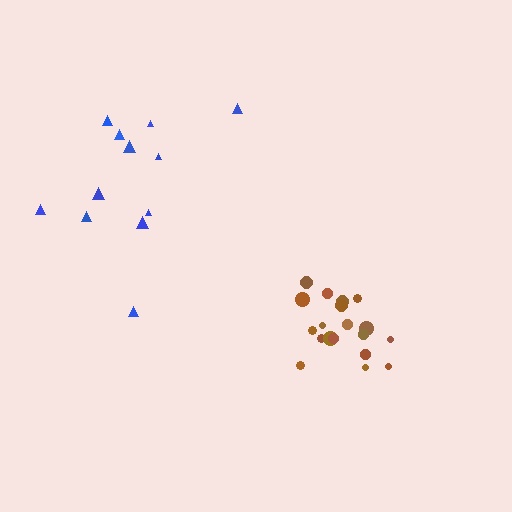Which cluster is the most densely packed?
Brown.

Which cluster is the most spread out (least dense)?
Blue.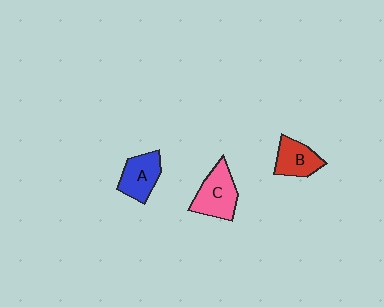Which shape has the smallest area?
Shape B (red).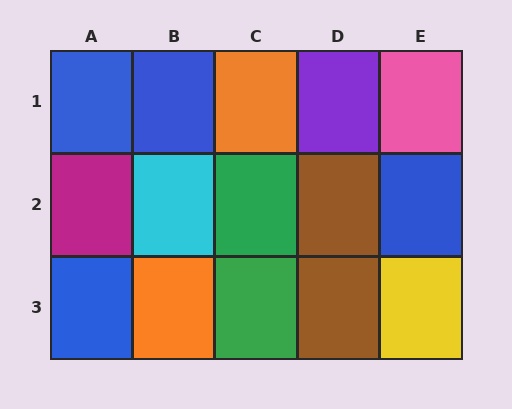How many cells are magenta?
1 cell is magenta.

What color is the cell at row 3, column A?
Blue.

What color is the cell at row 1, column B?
Blue.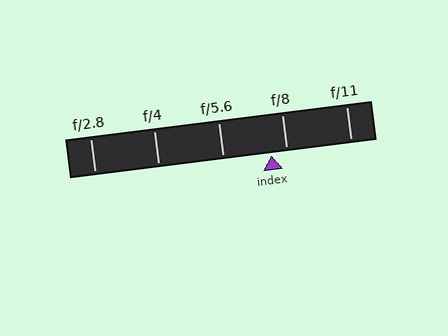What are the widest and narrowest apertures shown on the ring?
The widest aperture shown is f/2.8 and the narrowest is f/11.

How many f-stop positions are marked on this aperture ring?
There are 5 f-stop positions marked.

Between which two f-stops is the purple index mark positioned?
The index mark is between f/5.6 and f/8.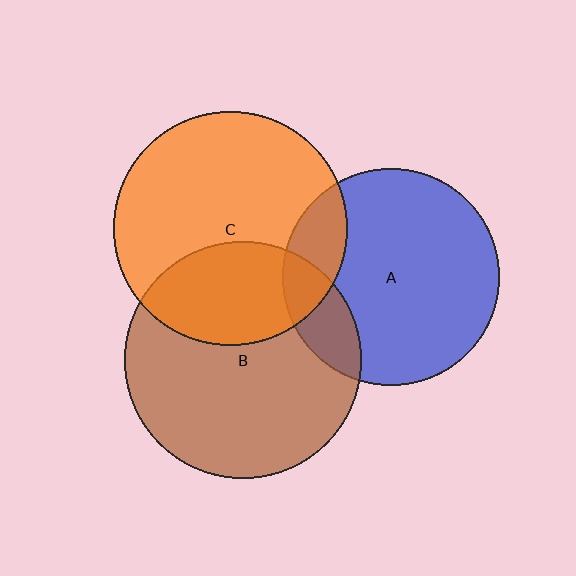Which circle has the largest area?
Circle B (brown).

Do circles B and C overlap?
Yes.